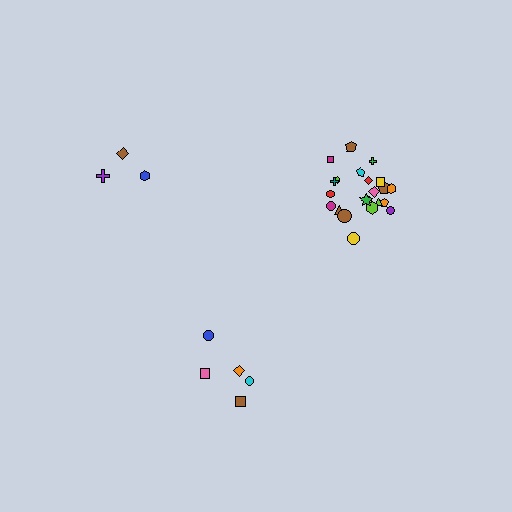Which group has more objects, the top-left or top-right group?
The top-right group.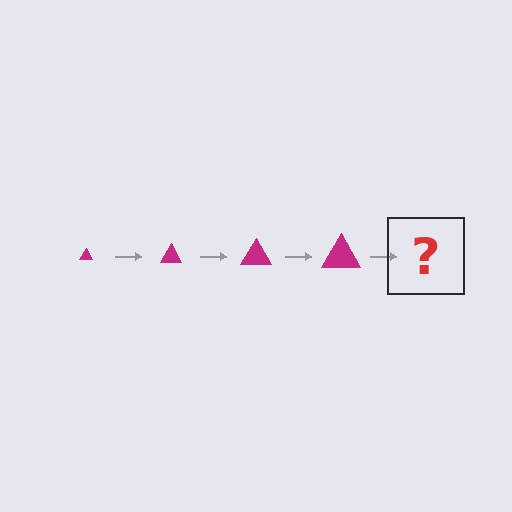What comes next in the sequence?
The next element should be a magenta triangle, larger than the previous one.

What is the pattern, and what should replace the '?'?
The pattern is that the triangle gets progressively larger each step. The '?' should be a magenta triangle, larger than the previous one.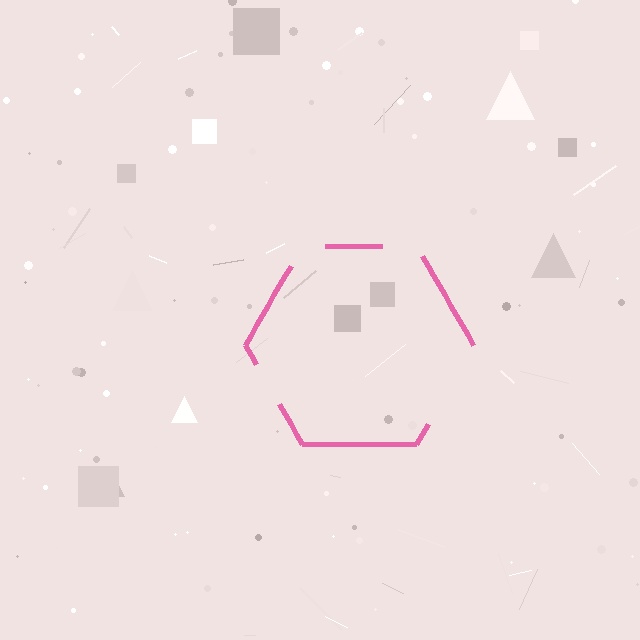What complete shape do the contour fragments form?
The contour fragments form a hexagon.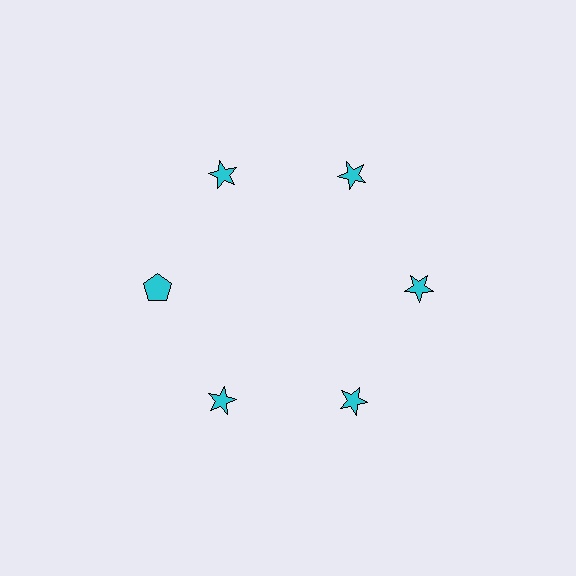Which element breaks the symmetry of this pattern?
The cyan pentagon at roughly the 9 o'clock position breaks the symmetry. All other shapes are cyan stars.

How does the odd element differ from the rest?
It has a different shape: pentagon instead of star.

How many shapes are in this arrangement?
There are 6 shapes arranged in a ring pattern.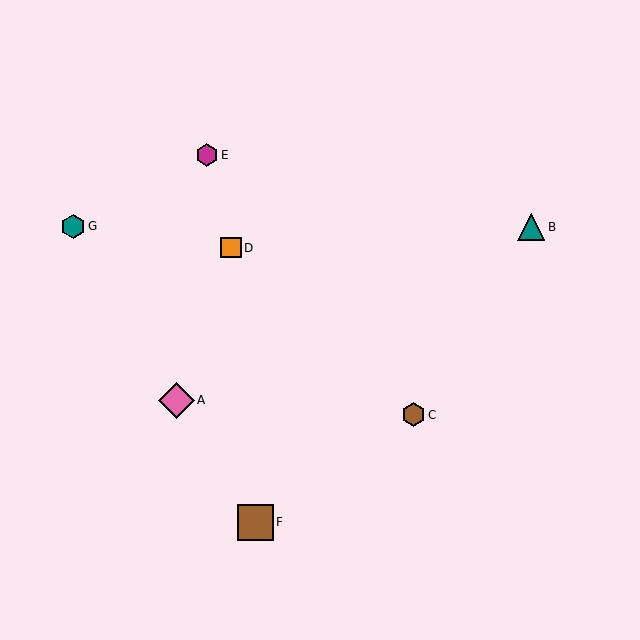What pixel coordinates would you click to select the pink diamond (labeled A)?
Click at (176, 400) to select the pink diamond A.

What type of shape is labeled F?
Shape F is a brown square.